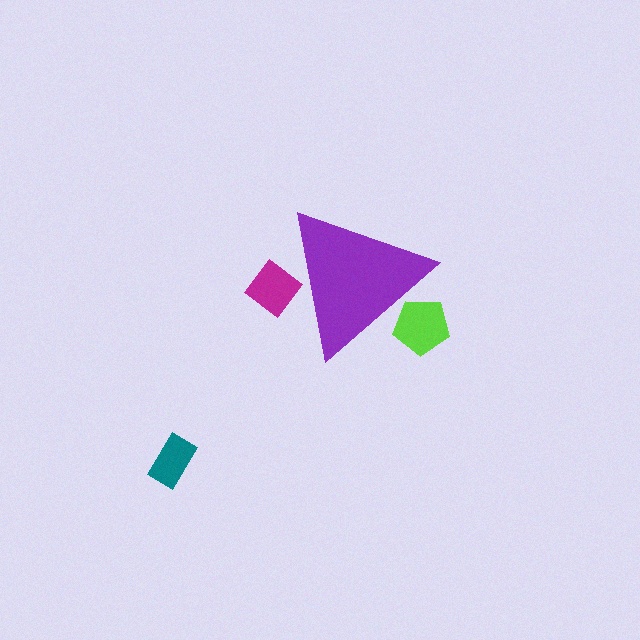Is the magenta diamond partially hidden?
Yes, the magenta diamond is partially hidden behind the purple triangle.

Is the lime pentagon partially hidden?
Yes, the lime pentagon is partially hidden behind the purple triangle.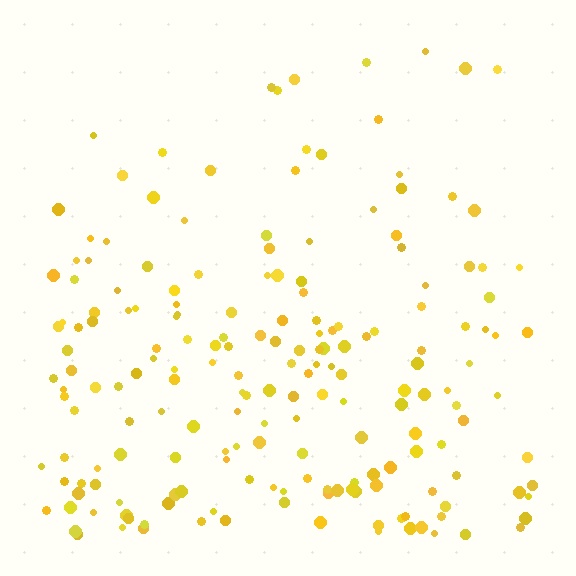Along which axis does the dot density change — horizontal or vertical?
Vertical.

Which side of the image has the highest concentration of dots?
The bottom.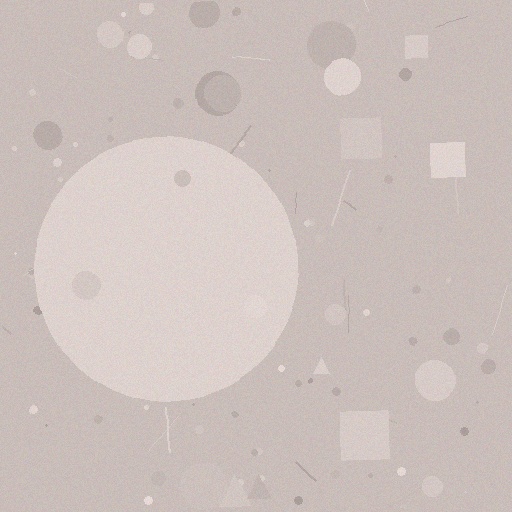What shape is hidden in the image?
A circle is hidden in the image.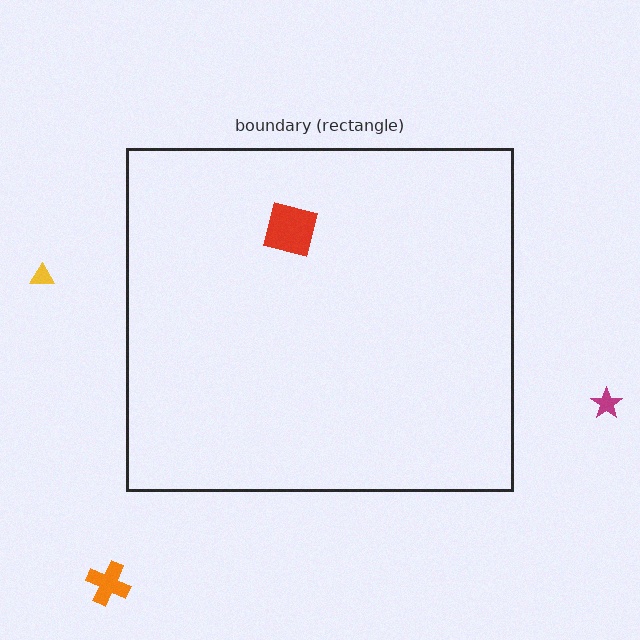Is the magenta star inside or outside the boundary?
Outside.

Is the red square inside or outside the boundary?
Inside.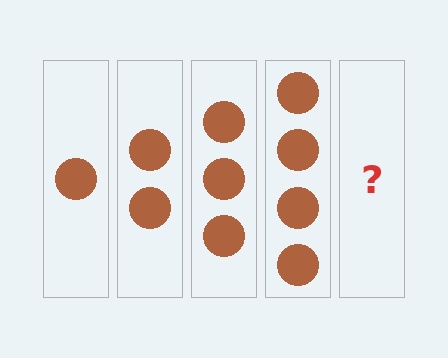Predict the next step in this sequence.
The next step is 5 circles.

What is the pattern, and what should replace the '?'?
The pattern is that each step adds one more circle. The '?' should be 5 circles.